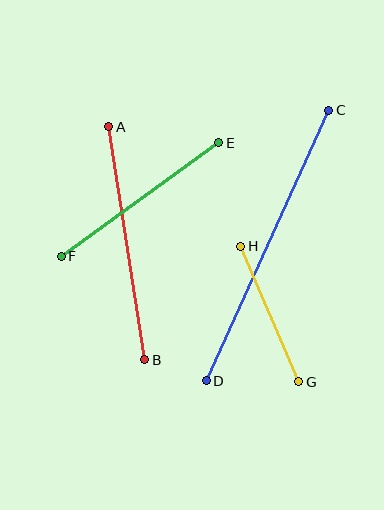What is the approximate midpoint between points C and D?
The midpoint is at approximately (268, 246) pixels.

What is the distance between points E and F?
The distance is approximately 194 pixels.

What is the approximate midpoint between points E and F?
The midpoint is at approximately (140, 199) pixels.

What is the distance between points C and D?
The distance is approximately 297 pixels.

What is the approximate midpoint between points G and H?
The midpoint is at approximately (270, 314) pixels.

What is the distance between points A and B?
The distance is approximately 236 pixels.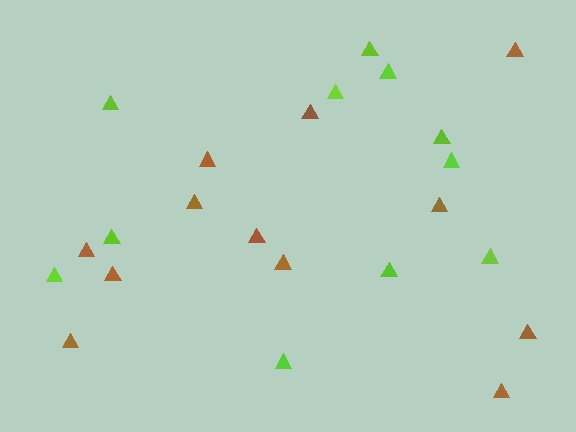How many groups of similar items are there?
There are 2 groups: one group of lime triangles (11) and one group of brown triangles (12).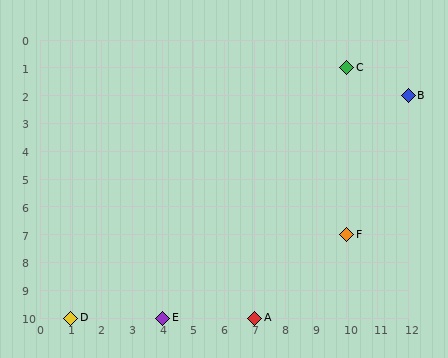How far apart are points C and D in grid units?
Points C and D are 9 columns and 9 rows apart (about 12.7 grid units diagonally).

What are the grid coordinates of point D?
Point D is at grid coordinates (1, 10).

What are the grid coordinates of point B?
Point B is at grid coordinates (12, 2).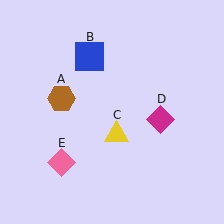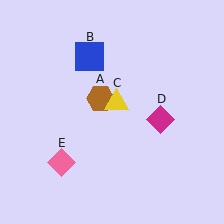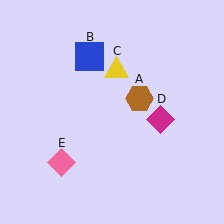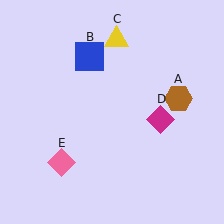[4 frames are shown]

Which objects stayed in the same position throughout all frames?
Blue square (object B) and magenta diamond (object D) and pink diamond (object E) remained stationary.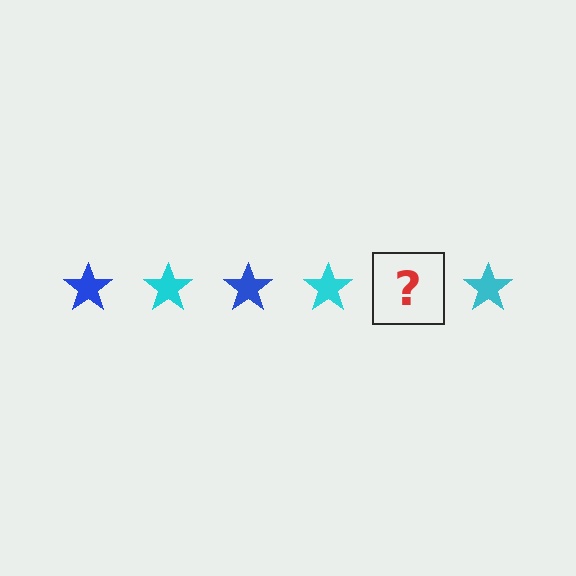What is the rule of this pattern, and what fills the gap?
The rule is that the pattern cycles through blue, cyan stars. The gap should be filled with a blue star.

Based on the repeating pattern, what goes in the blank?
The blank should be a blue star.